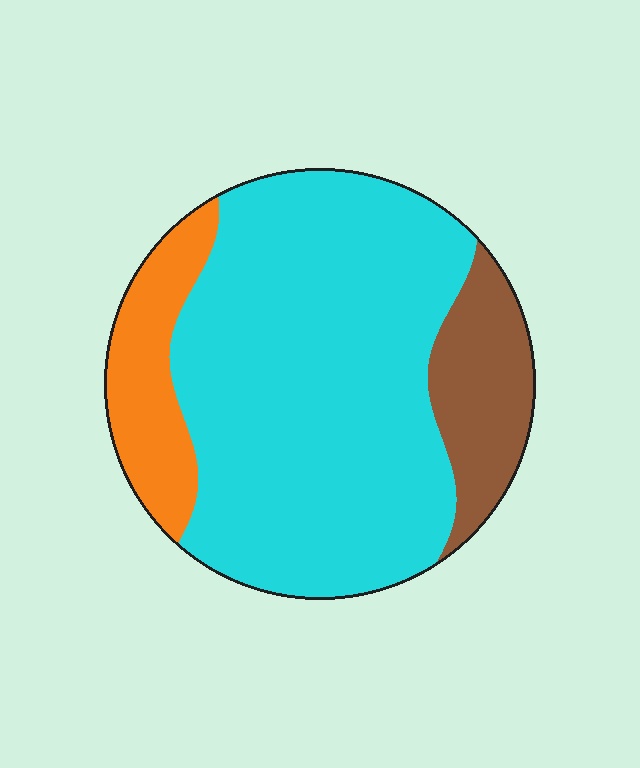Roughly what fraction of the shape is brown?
Brown covers 14% of the shape.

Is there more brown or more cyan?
Cyan.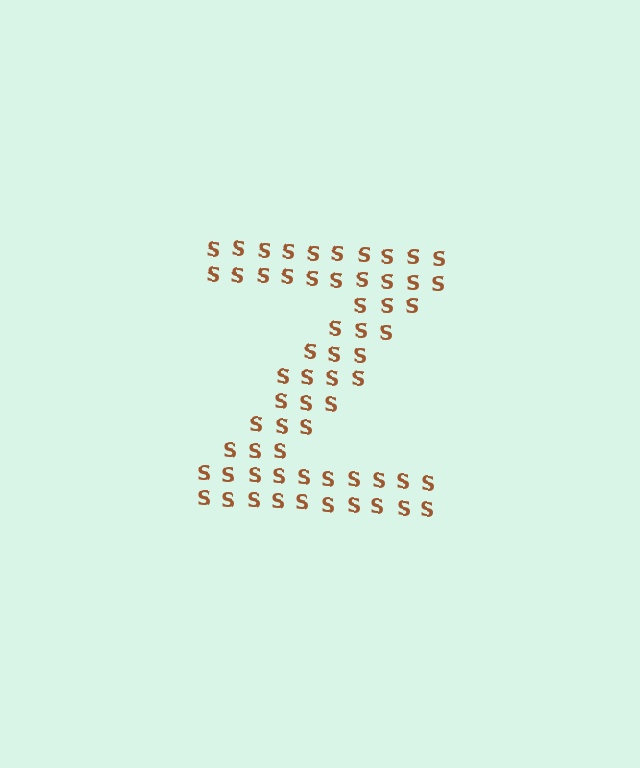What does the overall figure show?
The overall figure shows the letter Z.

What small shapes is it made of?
It is made of small letter S's.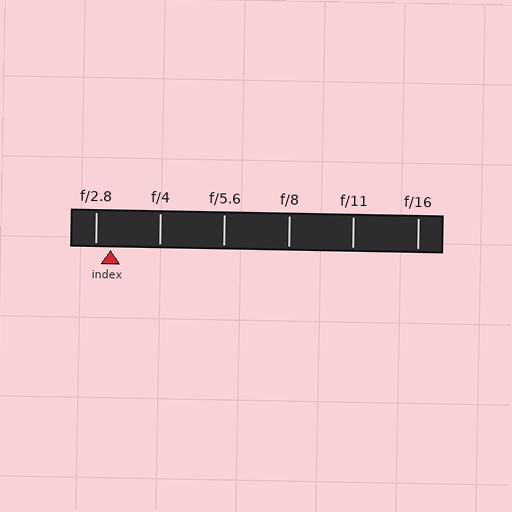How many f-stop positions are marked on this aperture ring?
There are 6 f-stop positions marked.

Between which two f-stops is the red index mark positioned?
The index mark is between f/2.8 and f/4.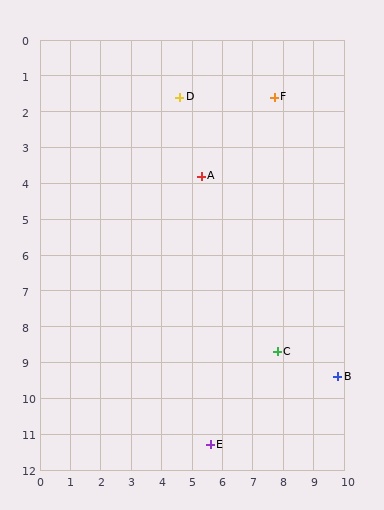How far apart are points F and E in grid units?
Points F and E are about 9.9 grid units apart.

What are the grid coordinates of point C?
Point C is at approximately (7.8, 8.7).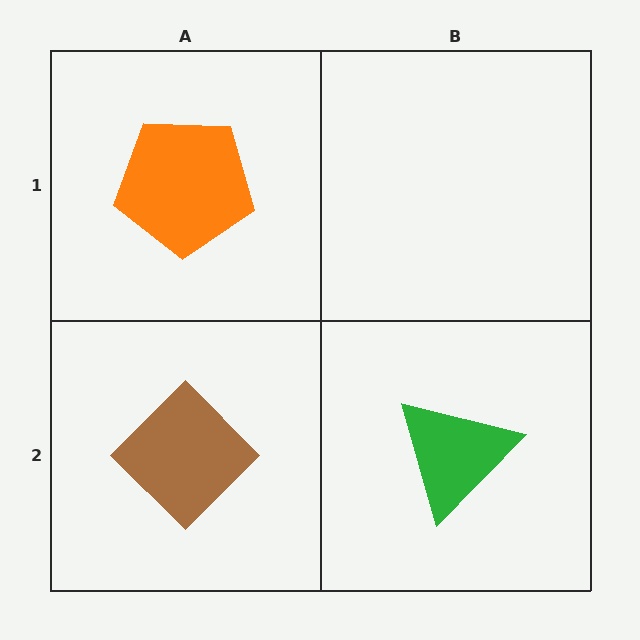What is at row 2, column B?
A green triangle.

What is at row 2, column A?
A brown diamond.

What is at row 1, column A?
An orange pentagon.